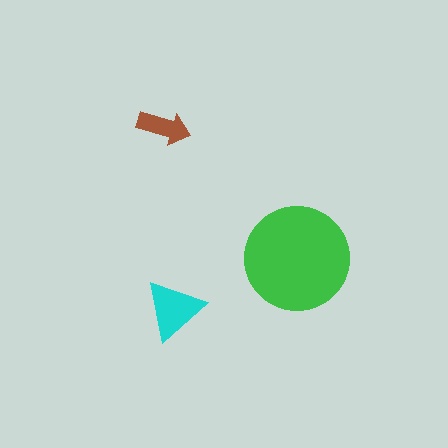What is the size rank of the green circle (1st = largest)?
1st.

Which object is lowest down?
The cyan triangle is bottommost.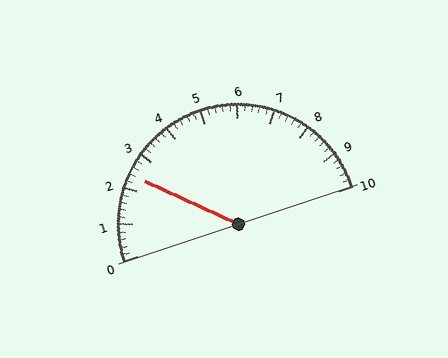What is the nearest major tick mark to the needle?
The nearest major tick mark is 2.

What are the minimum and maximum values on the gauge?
The gauge ranges from 0 to 10.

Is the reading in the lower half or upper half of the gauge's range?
The reading is in the lower half of the range (0 to 10).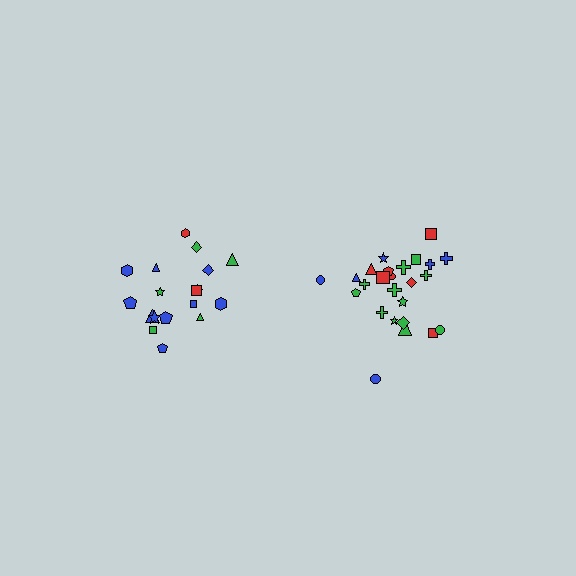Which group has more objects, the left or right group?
The right group.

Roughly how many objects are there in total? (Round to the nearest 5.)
Roughly 45 objects in total.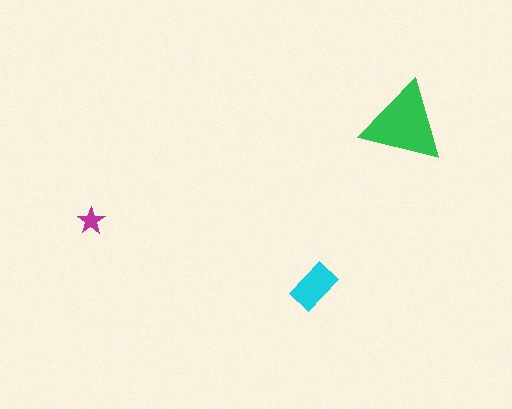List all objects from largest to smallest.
The green triangle, the cyan rectangle, the magenta star.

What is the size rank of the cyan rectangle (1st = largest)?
2nd.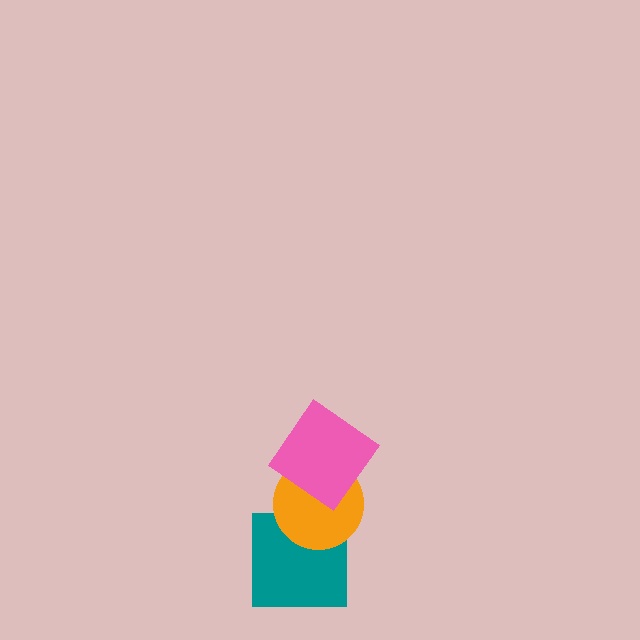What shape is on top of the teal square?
The orange circle is on top of the teal square.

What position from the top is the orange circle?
The orange circle is 2nd from the top.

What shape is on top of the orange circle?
The pink diamond is on top of the orange circle.